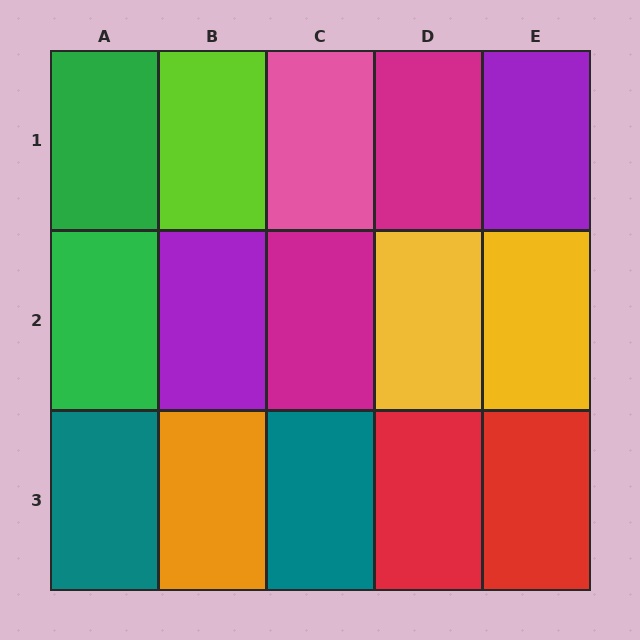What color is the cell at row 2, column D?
Yellow.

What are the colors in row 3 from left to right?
Teal, orange, teal, red, red.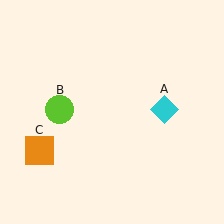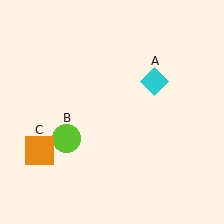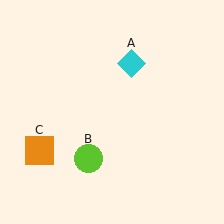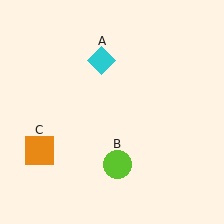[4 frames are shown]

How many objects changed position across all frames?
2 objects changed position: cyan diamond (object A), lime circle (object B).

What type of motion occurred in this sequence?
The cyan diamond (object A), lime circle (object B) rotated counterclockwise around the center of the scene.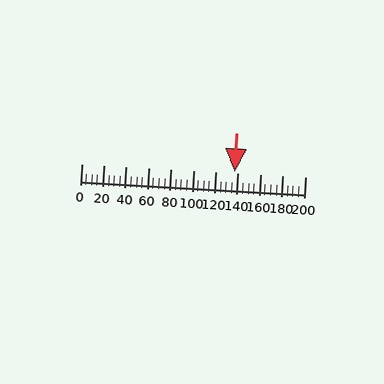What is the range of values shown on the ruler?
The ruler shows values from 0 to 200.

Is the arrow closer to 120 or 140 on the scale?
The arrow is closer to 140.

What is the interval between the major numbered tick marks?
The major tick marks are spaced 20 units apart.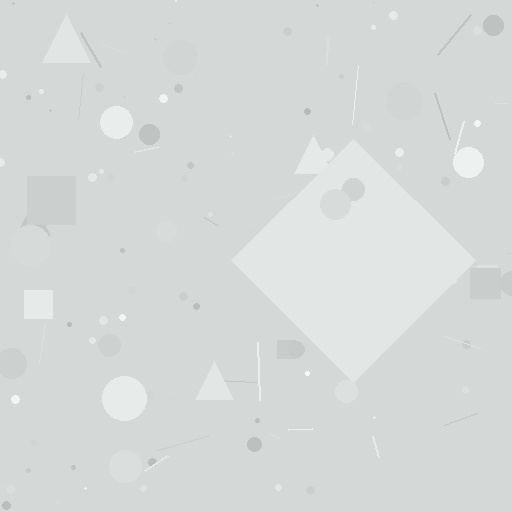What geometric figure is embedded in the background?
A diamond is embedded in the background.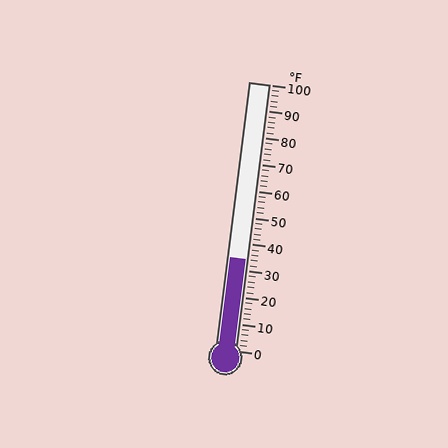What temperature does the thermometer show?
The thermometer shows approximately 34°F.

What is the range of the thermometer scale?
The thermometer scale ranges from 0°F to 100°F.